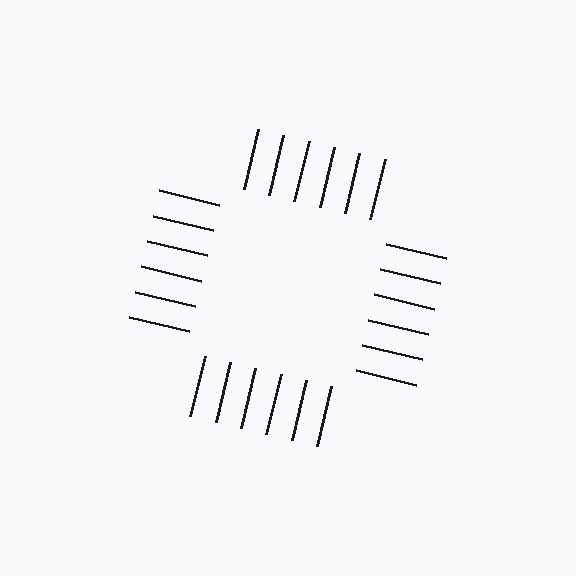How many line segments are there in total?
24 — 6 along each of the 4 edges.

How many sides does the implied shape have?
4 sides — the line-ends trace a square.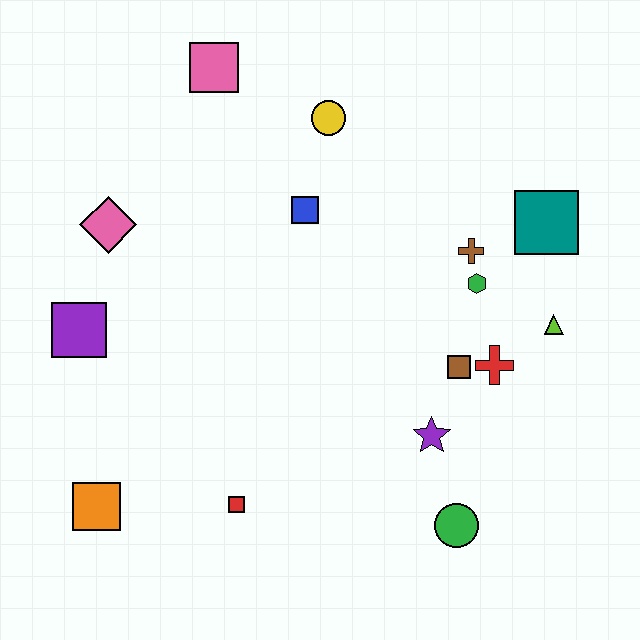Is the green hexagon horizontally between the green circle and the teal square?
Yes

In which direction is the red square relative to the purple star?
The red square is to the left of the purple star.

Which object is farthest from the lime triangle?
The orange square is farthest from the lime triangle.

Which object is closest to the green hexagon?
The brown cross is closest to the green hexagon.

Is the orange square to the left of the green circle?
Yes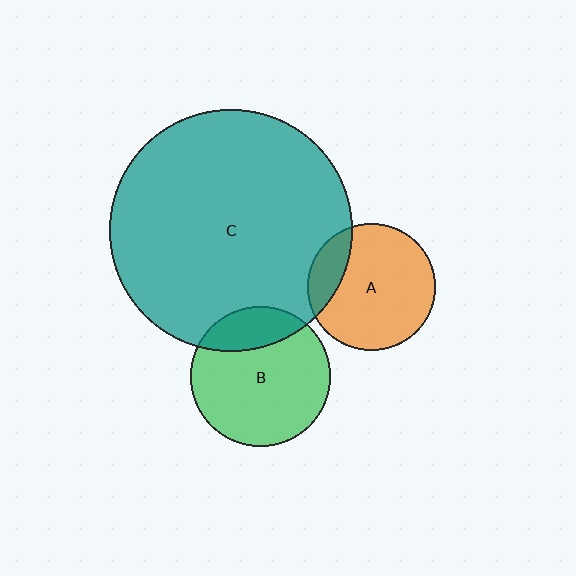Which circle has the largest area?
Circle C (teal).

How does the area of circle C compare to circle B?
Approximately 3.0 times.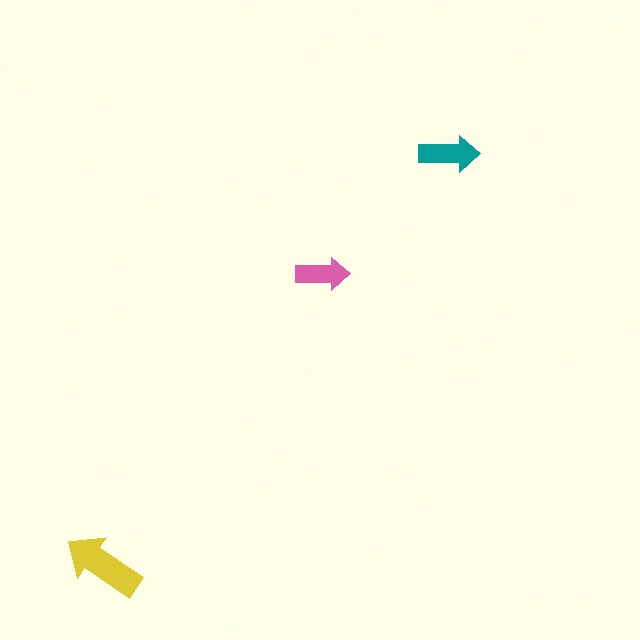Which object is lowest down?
The yellow arrow is bottommost.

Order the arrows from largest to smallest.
the yellow one, the teal one, the pink one.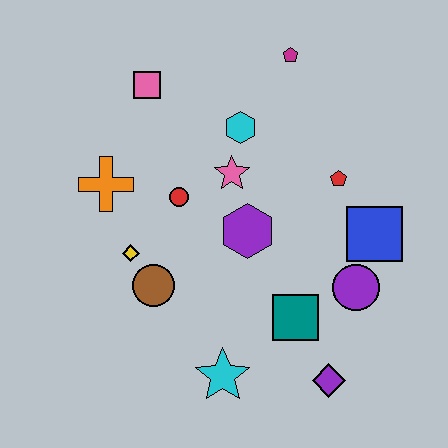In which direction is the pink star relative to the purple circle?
The pink star is to the left of the purple circle.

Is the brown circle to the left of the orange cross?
No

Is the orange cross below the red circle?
No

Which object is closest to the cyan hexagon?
The pink star is closest to the cyan hexagon.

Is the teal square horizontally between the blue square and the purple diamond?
No